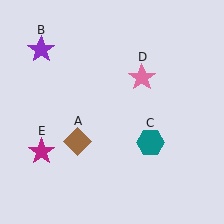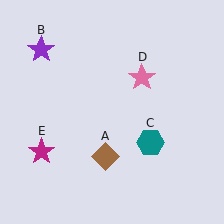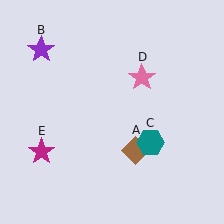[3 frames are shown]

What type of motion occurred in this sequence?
The brown diamond (object A) rotated counterclockwise around the center of the scene.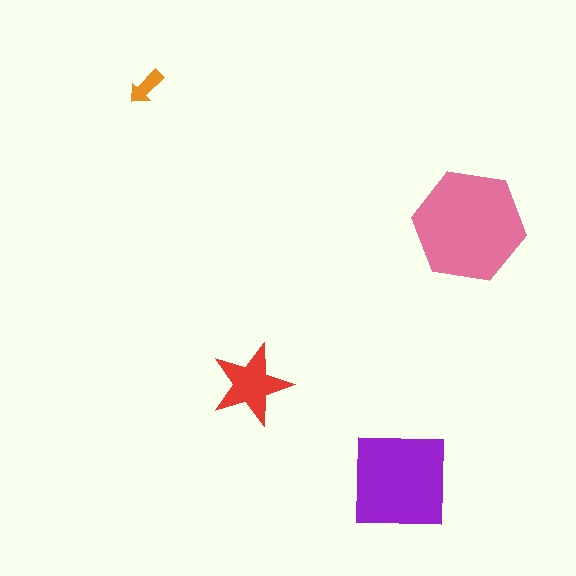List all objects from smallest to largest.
The orange arrow, the red star, the purple square, the pink hexagon.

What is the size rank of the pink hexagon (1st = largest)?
1st.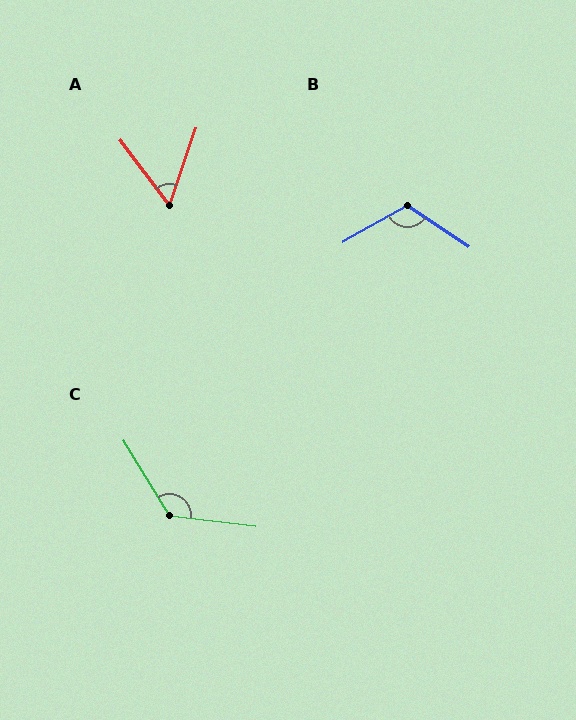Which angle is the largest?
C, at approximately 129 degrees.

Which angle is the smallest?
A, at approximately 56 degrees.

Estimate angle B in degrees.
Approximately 116 degrees.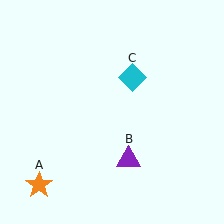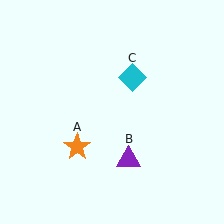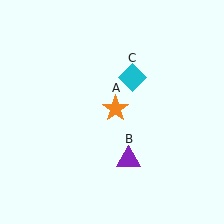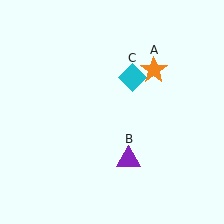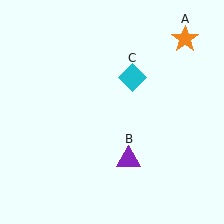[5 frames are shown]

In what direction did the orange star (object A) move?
The orange star (object A) moved up and to the right.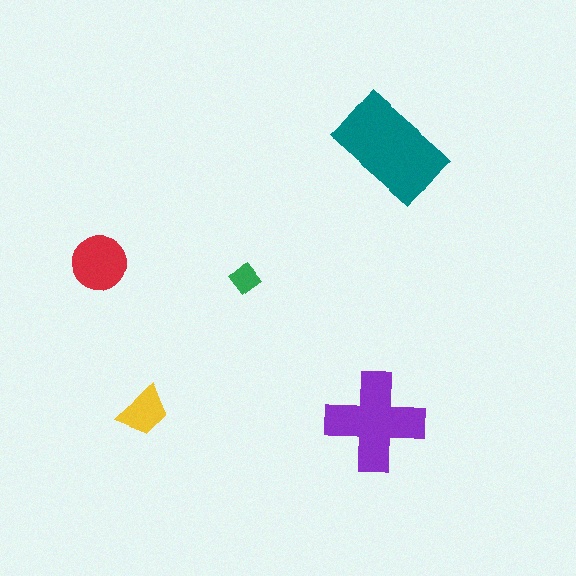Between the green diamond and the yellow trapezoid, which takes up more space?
The yellow trapezoid.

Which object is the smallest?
The green diamond.